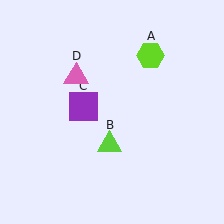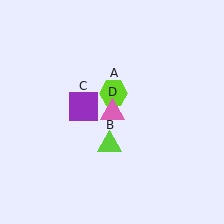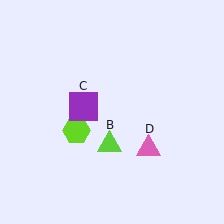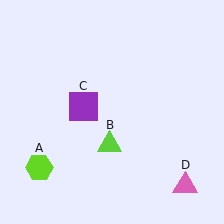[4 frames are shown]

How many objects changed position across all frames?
2 objects changed position: lime hexagon (object A), pink triangle (object D).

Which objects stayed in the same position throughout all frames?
Lime triangle (object B) and purple square (object C) remained stationary.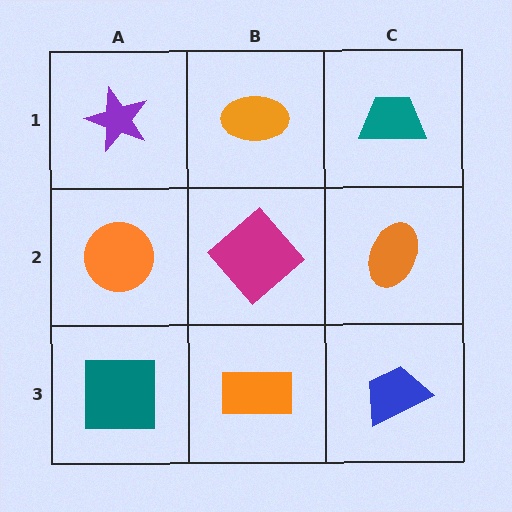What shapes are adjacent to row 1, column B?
A magenta diamond (row 2, column B), a purple star (row 1, column A), a teal trapezoid (row 1, column C).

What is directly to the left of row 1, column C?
An orange ellipse.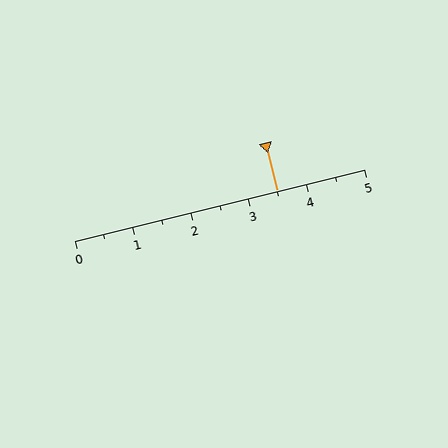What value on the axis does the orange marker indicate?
The marker indicates approximately 3.5.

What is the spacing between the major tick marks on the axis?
The major ticks are spaced 1 apart.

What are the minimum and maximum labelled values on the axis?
The axis runs from 0 to 5.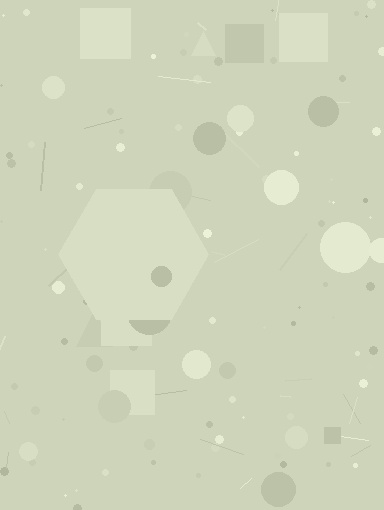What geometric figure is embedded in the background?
A hexagon is embedded in the background.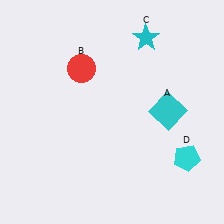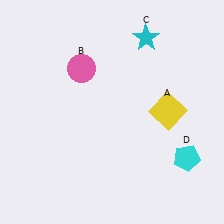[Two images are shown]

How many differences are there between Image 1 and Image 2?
There are 2 differences between the two images.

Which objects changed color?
A changed from cyan to yellow. B changed from red to pink.